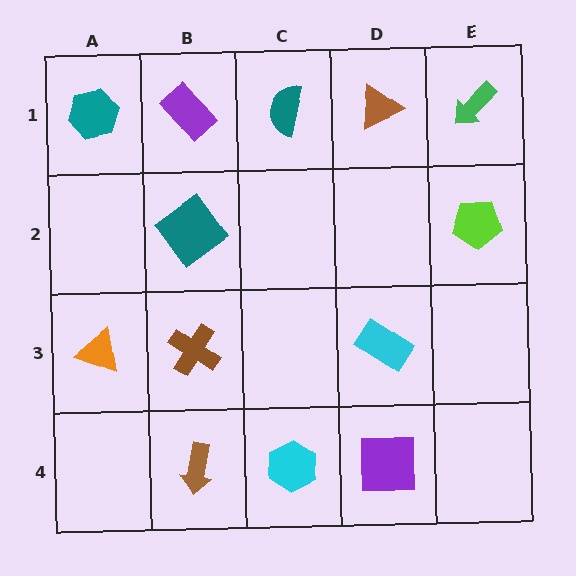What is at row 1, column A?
A teal hexagon.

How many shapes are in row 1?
5 shapes.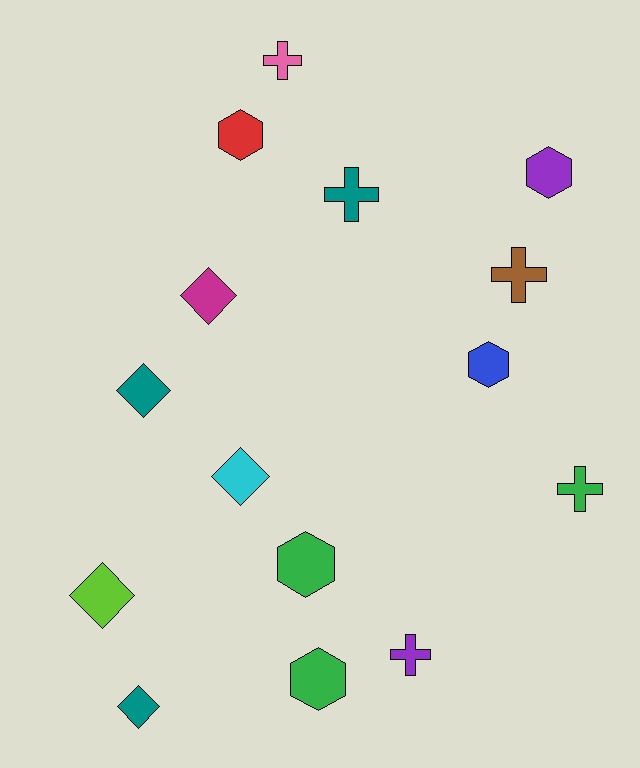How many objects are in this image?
There are 15 objects.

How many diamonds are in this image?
There are 5 diamonds.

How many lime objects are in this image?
There is 1 lime object.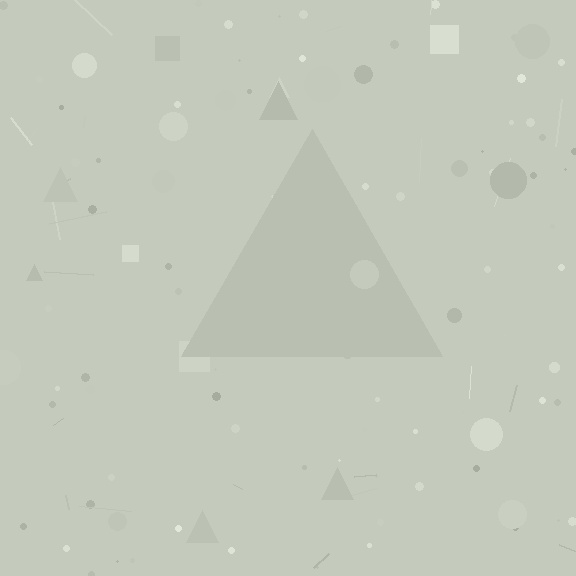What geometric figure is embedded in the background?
A triangle is embedded in the background.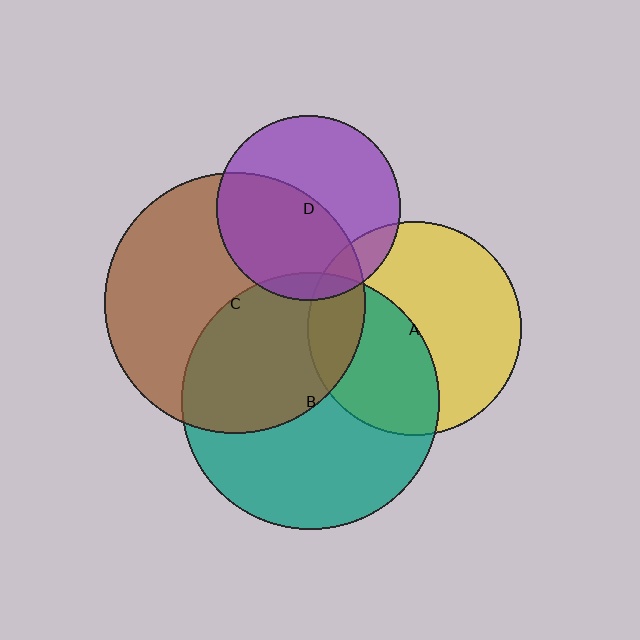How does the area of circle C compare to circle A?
Approximately 1.5 times.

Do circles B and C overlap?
Yes.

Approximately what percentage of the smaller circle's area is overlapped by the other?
Approximately 40%.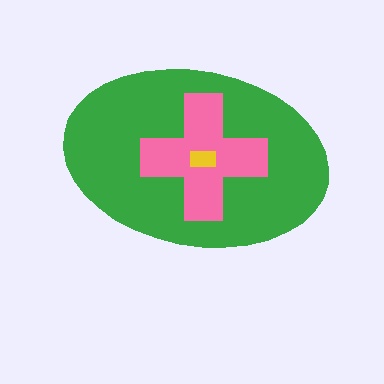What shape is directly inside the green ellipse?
The pink cross.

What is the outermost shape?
The green ellipse.